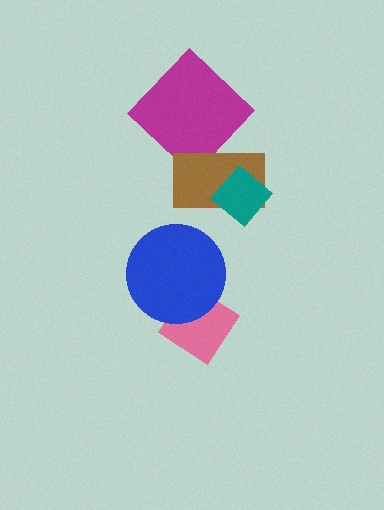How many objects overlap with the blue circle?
1 object overlaps with the blue circle.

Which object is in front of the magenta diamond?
The brown rectangle is in front of the magenta diamond.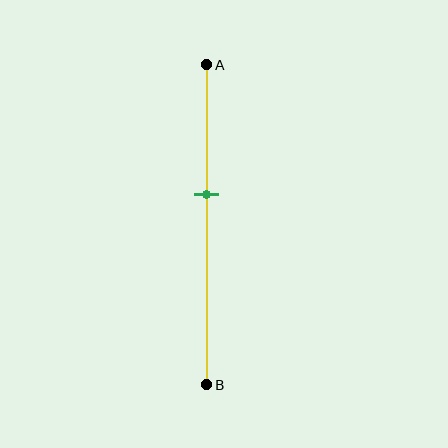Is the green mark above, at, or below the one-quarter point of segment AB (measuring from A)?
The green mark is below the one-quarter point of segment AB.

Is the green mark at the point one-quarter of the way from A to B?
No, the mark is at about 40% from A, not at the 25% one-quarter point.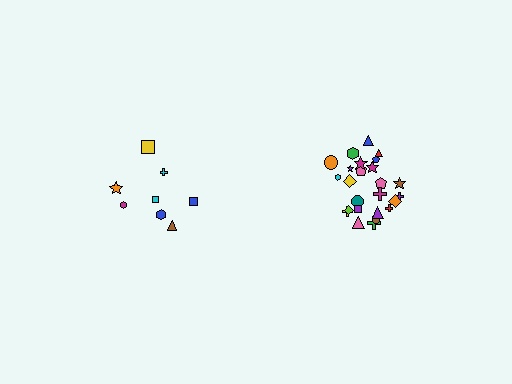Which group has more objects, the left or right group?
The right group.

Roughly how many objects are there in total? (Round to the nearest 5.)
Roughly 35 objects in total.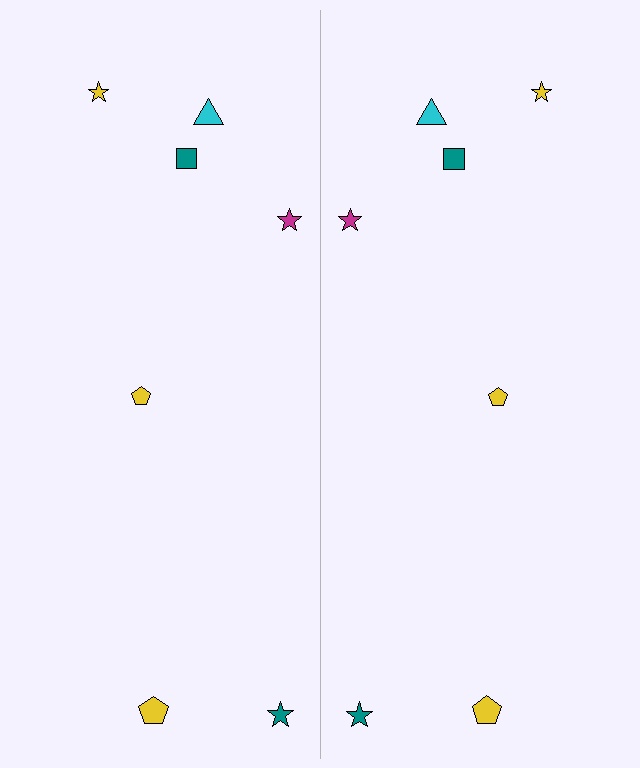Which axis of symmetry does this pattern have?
The pattern has a vertical axis of symmetry running through the center of the image.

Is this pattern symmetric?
Yes, this pattern has bilateral (reflection) symmetry.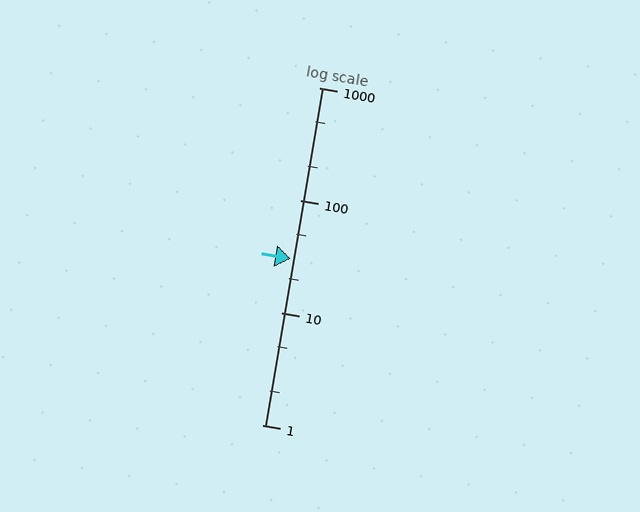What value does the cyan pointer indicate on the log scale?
The pointer indicates approximately 30.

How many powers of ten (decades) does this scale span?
The scale spans 3 decades, from 1 to 1000.